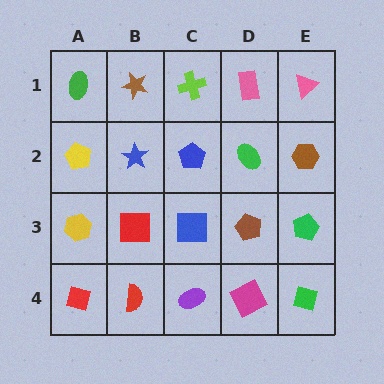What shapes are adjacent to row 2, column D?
A pink rectangle (row 1, column D), a brown pentagon (row 3, column D), a blue pentagon (row 2, column C), a brown hexagon (row 2, column E).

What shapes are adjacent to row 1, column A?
A yellow pentagon (row 2, column A), a brown star (row 1, column B).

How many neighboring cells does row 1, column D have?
3.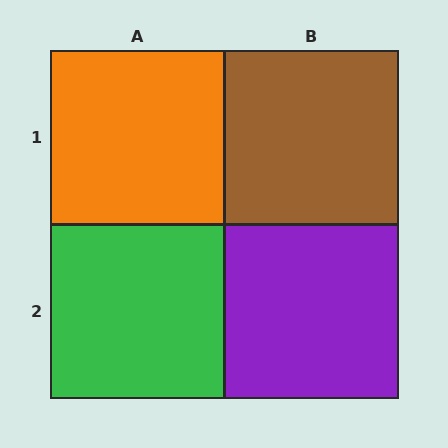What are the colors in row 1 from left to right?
Orange, brown.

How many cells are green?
1 cell is green.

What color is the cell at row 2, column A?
Green.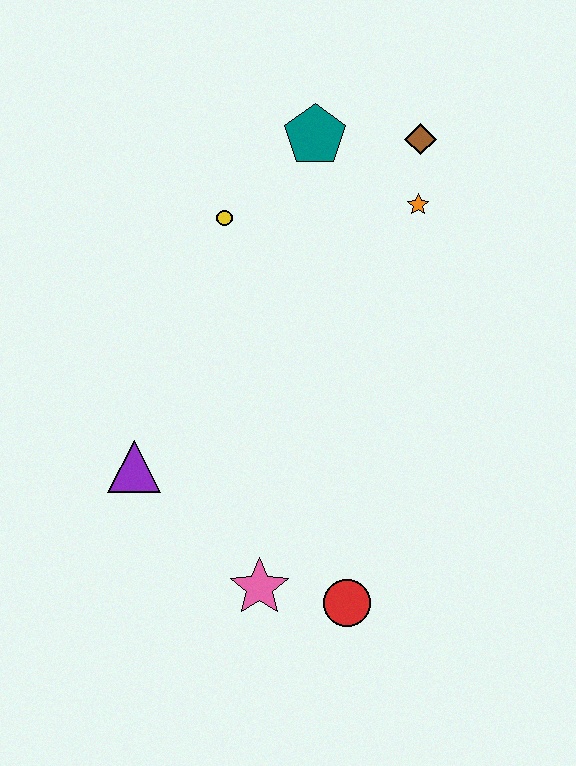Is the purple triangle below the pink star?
No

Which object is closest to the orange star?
The brown diamond is closest to the orange star.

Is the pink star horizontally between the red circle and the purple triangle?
Yes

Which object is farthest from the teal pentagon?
The red circle is farthest from the teal pentagon.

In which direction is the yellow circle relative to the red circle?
The yellow circle is above the red circle.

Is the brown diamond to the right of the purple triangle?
Yes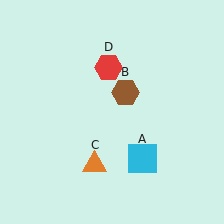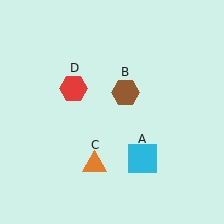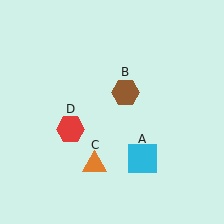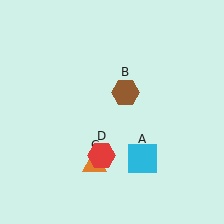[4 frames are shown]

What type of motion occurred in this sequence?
The red hexagon (object D) rotated counterclockwise around the center of the scene.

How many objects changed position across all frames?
1 object changed position: red hexagon (object D).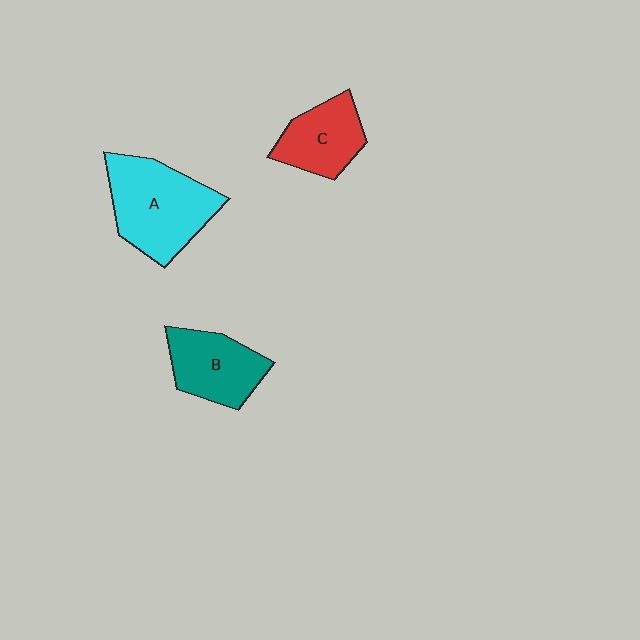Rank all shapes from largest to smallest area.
From largest to smallest: A (cyan), B (teal), C (red).